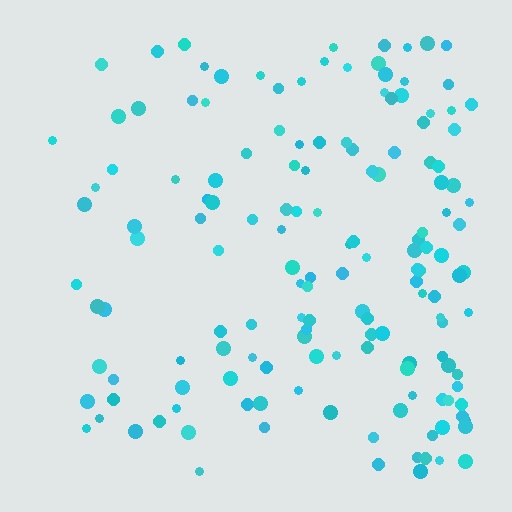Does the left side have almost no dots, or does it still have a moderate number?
Still a moderate number, just noticeably fewer than the right.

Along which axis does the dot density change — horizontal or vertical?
Horizontal.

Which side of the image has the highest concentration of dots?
The right.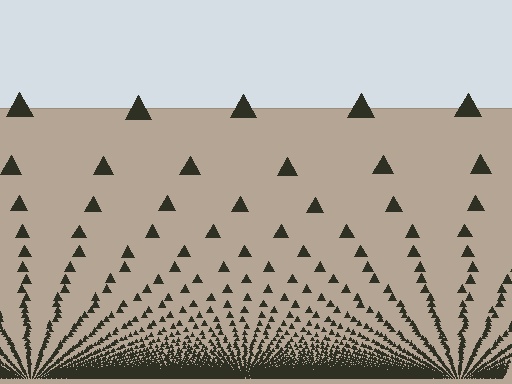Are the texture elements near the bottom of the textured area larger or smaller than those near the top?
Smaller. The gradient is inverted — elements near the bottom are smaller and denser.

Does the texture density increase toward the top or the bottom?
Density increases toward the bottom.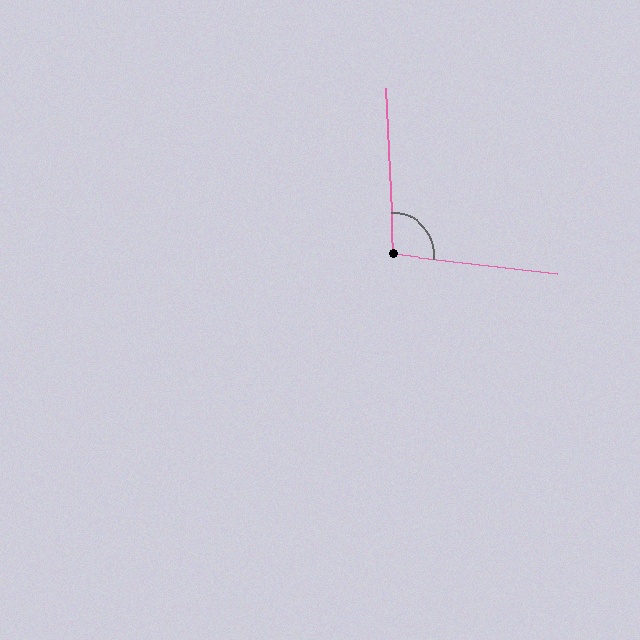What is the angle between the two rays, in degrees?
Approximately 99 degrees.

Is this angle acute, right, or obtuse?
It is obtuse.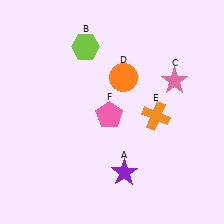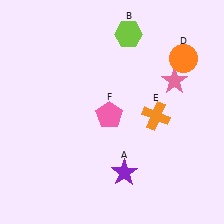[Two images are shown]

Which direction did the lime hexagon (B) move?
The lime hexagon (B) moved right.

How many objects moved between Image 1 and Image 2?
2 objects moved between the two images.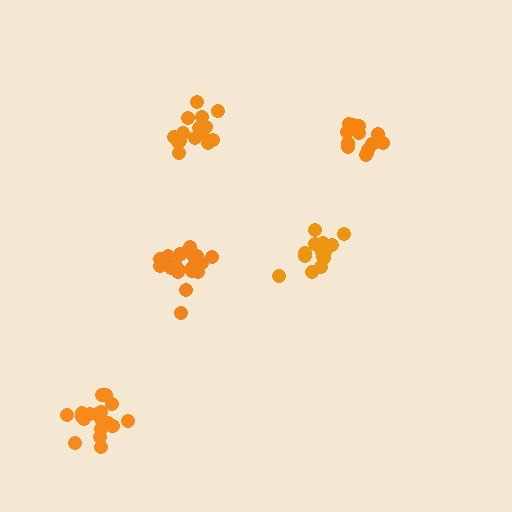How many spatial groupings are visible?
There are 5 spatial groupings.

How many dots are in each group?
Group 1: 18 dots, Group 2: 15 dots, Group 3: 19 dots, Group 4: 14 dots, Group 5: 15 dots (81 total).